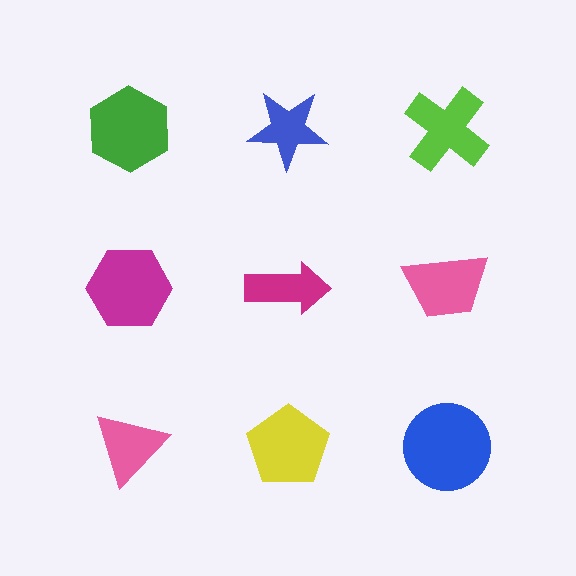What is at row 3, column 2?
A yellow pentagon.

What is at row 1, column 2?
A blue star.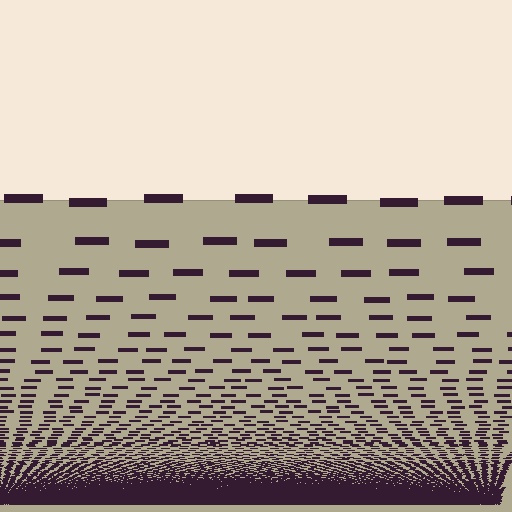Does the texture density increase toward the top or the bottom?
Density increases toward the bottom.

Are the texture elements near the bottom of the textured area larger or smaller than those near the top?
Smaller. The gradient is inverted — elements near the bottom are smaller and denser.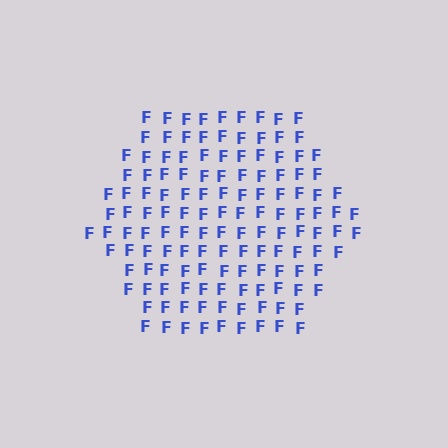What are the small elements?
The small elements are letter F's.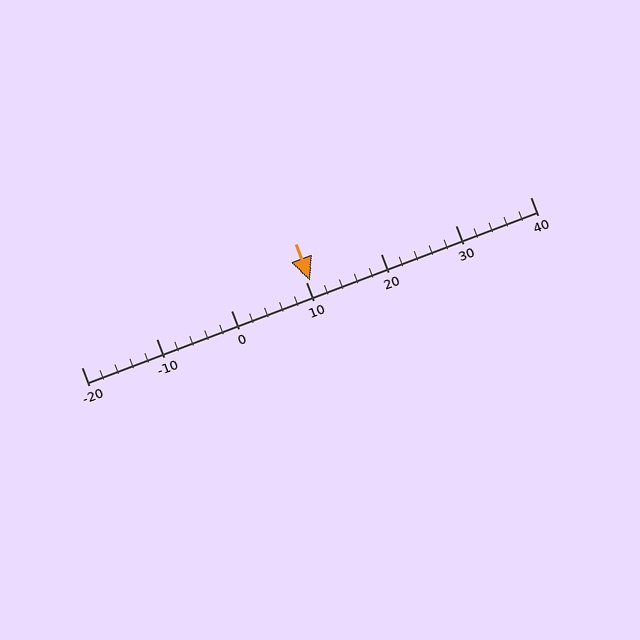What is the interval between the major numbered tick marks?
The major tick marks are spaced 10 units apart.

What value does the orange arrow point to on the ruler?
The orange arrow points to approximately 11.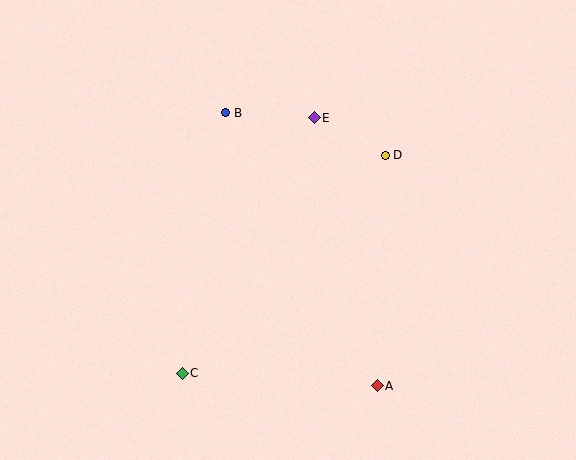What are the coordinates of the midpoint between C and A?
The midpoint between C and A is at (280, 380).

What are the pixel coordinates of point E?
Point E is at (314, 118).